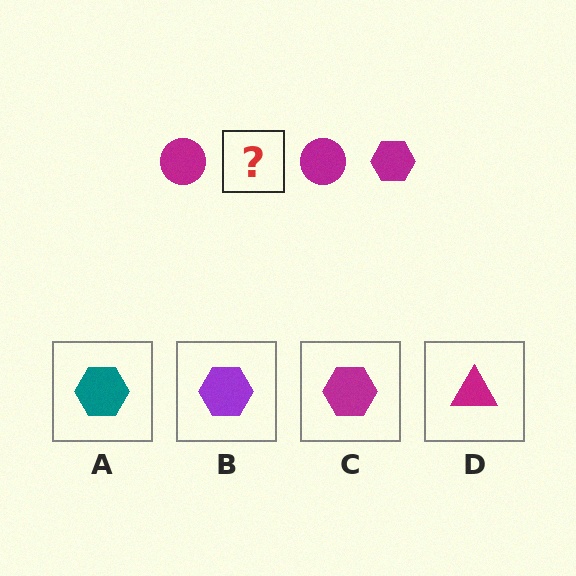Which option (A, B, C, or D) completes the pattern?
C.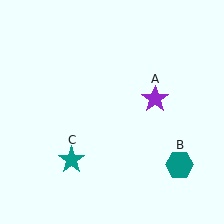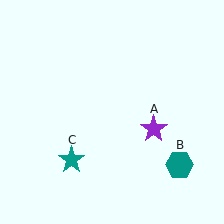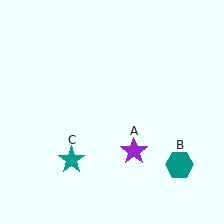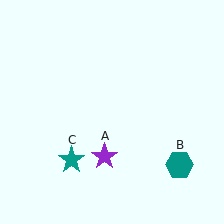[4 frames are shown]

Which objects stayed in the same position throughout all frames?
Teal hexagon (object B) and teal star (object C) remained stationary.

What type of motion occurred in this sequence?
The purple star (object A) rotated clockwise around the center of the scene.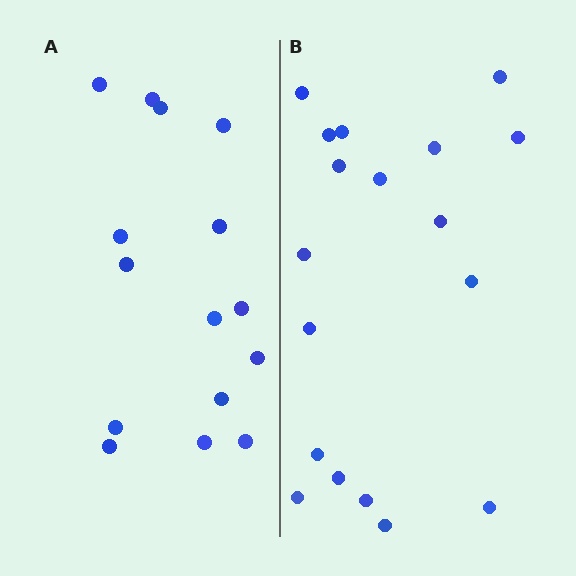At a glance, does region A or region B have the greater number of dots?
Region B (the right region) has more dots.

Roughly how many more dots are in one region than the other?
Region B has just a few more — roughly 2 or 3 more dots than region A.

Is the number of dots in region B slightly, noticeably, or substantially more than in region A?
Region B has only slightly more — the two regions are fairly close. The ratio is roughly 1.2 to 1.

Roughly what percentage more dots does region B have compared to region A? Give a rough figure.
About 20% more.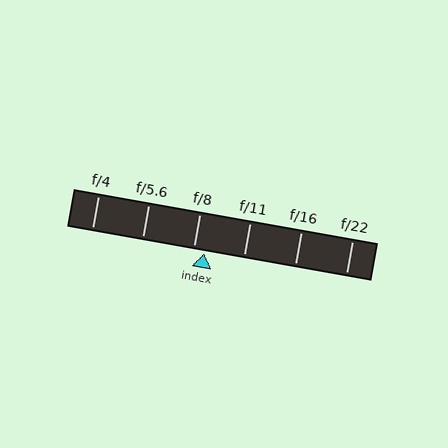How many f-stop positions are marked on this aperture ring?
There are 6 f-stop positions marked.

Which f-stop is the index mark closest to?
The index mark is closest to f/8.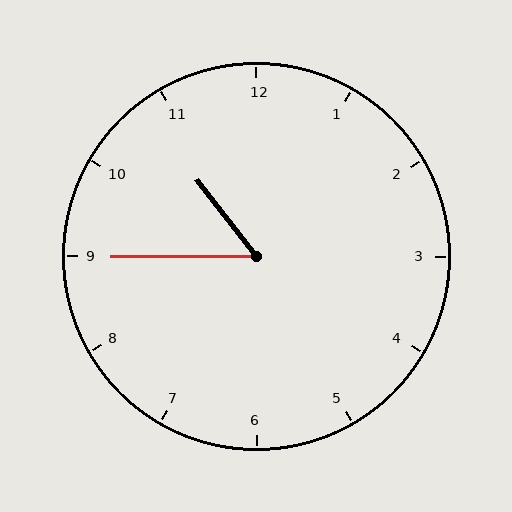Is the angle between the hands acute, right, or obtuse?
It is acute.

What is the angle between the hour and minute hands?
Approximately 52 degrees.